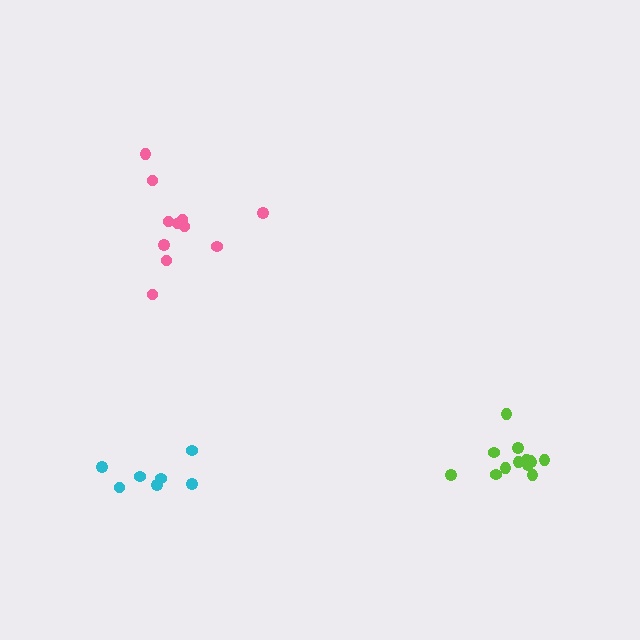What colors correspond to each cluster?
The clusters are colored: cyan, lime, pink.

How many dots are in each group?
Group 1: 7 dots, Group 2: 13 dots, Group 3: 11 dots (31 total).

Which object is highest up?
The pink cluster is topmost.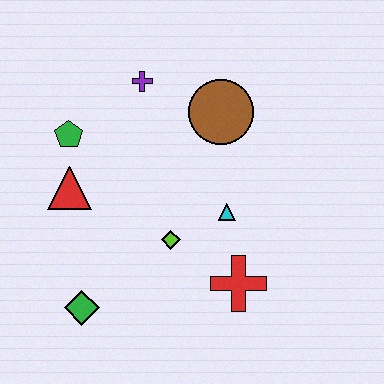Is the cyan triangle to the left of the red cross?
Yes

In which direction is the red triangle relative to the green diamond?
The red triangle is above the green diamond.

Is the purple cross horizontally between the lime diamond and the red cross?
No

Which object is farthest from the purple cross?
The green diamond is farthest from the purple cross.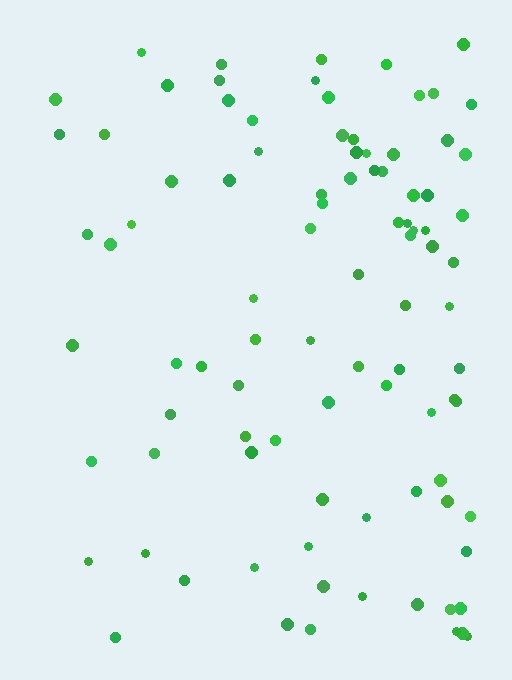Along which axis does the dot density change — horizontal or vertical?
Horizontal.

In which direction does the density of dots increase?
From left to right, with the right side densest.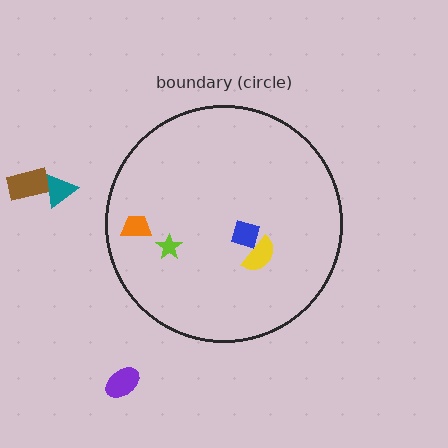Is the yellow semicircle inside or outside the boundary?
Inside.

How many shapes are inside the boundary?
4 inside, 3 outside.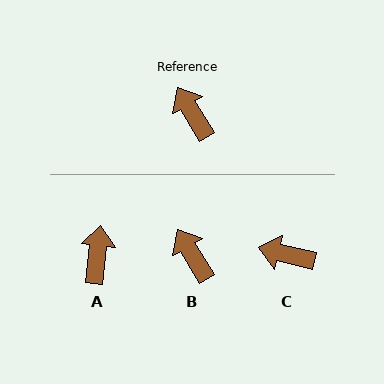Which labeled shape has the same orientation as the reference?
B.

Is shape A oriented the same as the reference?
No, it is off by about 37 degrees.